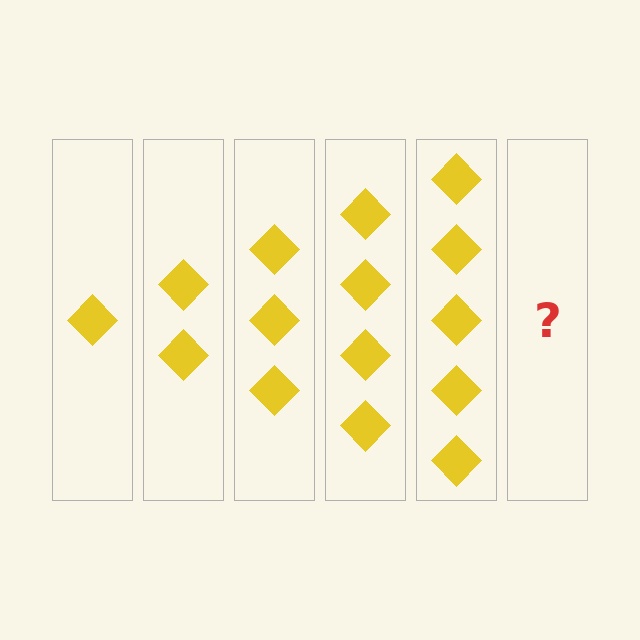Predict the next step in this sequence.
The next step is 6 diamonds.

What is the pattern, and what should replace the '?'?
The pattern is that each step adds one more diamond. The '?' should be 6 diamonds.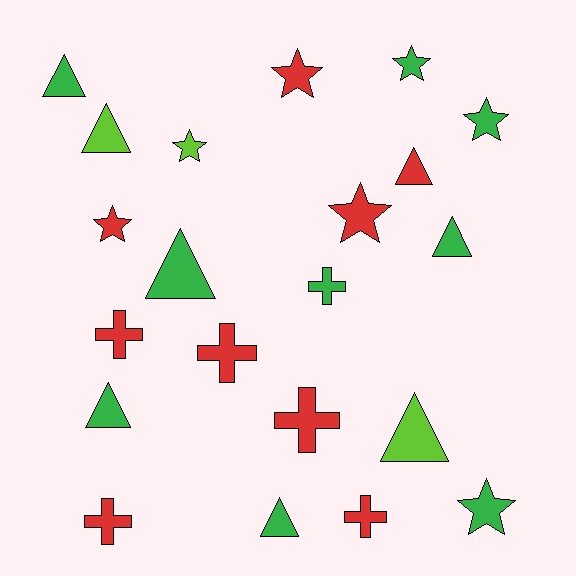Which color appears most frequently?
Red, with 9 objects.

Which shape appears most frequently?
Triangle, with 8 objects.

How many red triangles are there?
There is 1 red triangle.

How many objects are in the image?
There are 21 objects.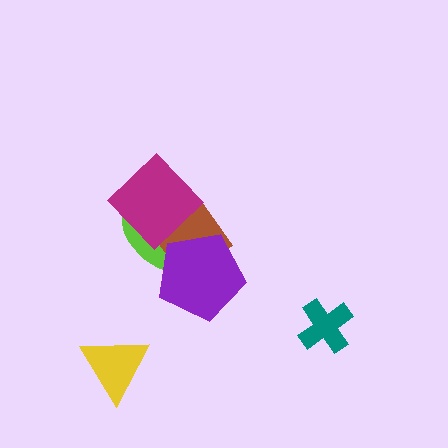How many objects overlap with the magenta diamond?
2 objects overlap with the magenta diamond.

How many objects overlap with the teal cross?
0 objects overlap with the teal cross.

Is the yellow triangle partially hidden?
No, no other shape covers it.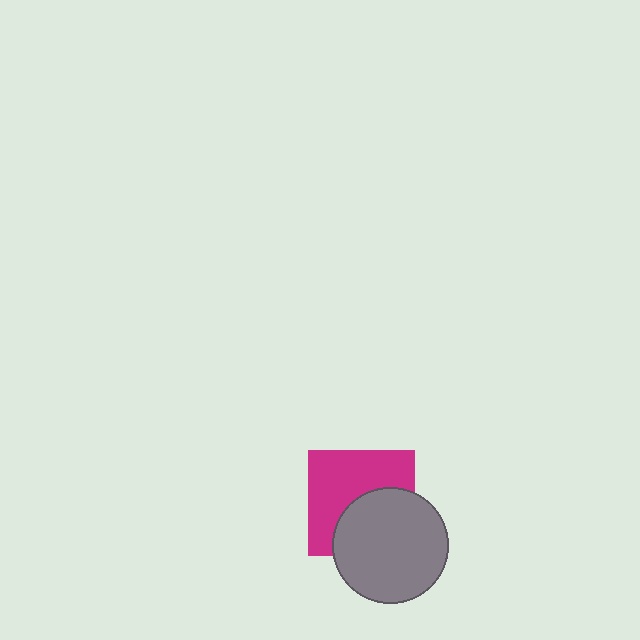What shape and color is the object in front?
The object in front is a gray circle.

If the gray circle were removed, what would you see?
You would see the complete magenta square.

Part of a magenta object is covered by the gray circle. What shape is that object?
It is a square.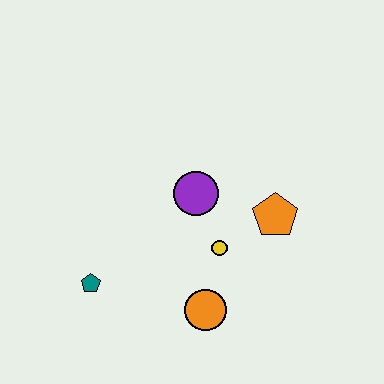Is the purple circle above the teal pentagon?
Yes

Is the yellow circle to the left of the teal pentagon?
No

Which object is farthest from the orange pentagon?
The teal pentagon is farthest from the orange pentagon.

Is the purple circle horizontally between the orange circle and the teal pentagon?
Yes